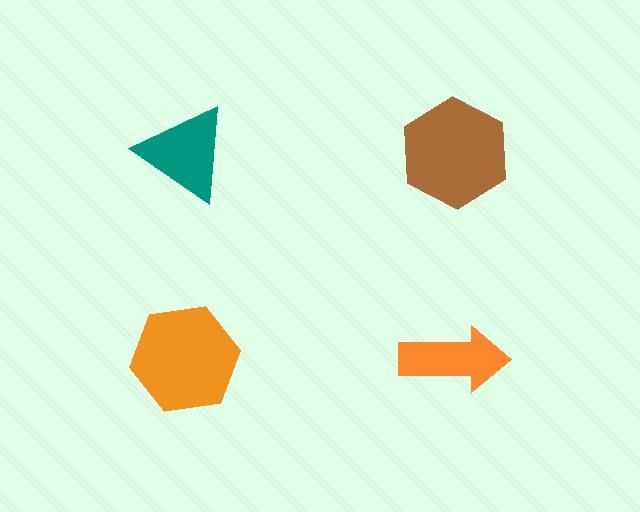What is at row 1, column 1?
A teal triangle.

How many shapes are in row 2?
2 shapes.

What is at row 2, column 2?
An orange arrow.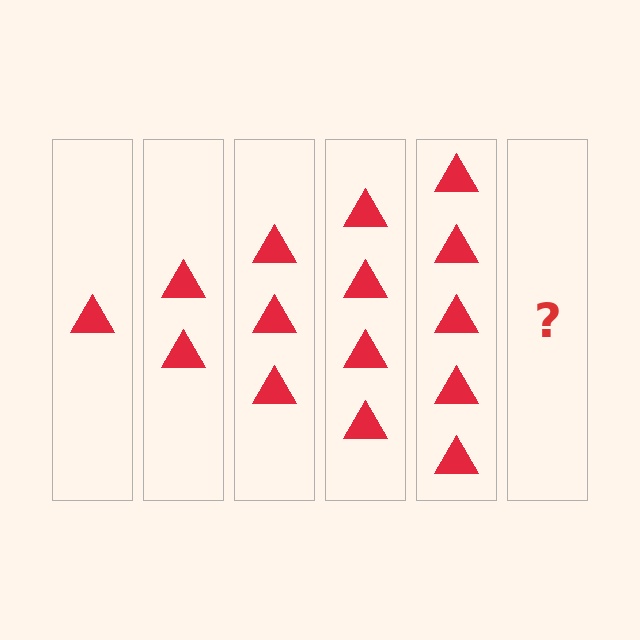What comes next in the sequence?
The next element should be 6 triangles.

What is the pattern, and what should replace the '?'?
The pattern is that each step adds one more triangle. The '?' should be 6 triangles.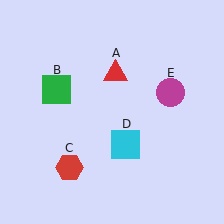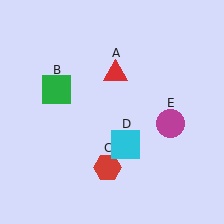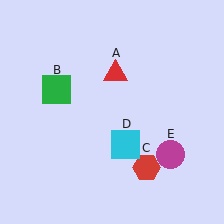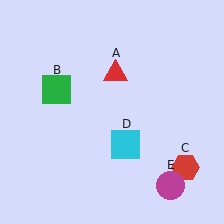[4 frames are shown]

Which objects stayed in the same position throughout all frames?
Red triangle (object A) and green square (object B) and cyan square (object D) remained stationary.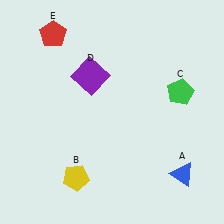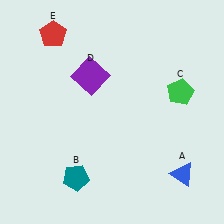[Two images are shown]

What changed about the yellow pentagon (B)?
In Image 1, B is yellow. In Image 2, it changed to teal.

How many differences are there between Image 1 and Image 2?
There is 1 difference between the two images.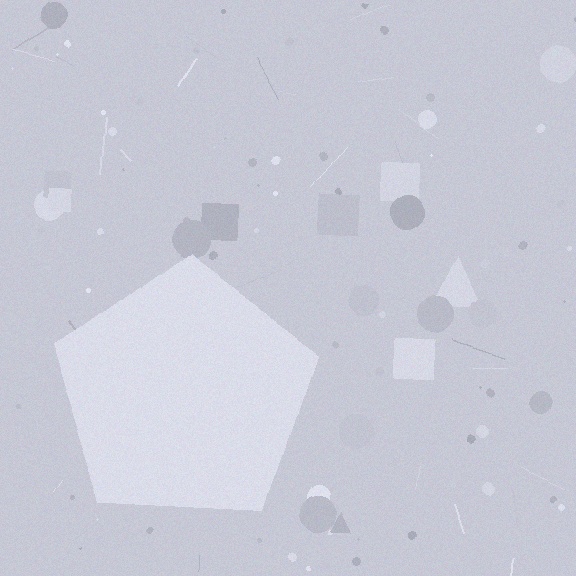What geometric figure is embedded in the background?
A pentagon is embedded in the background.